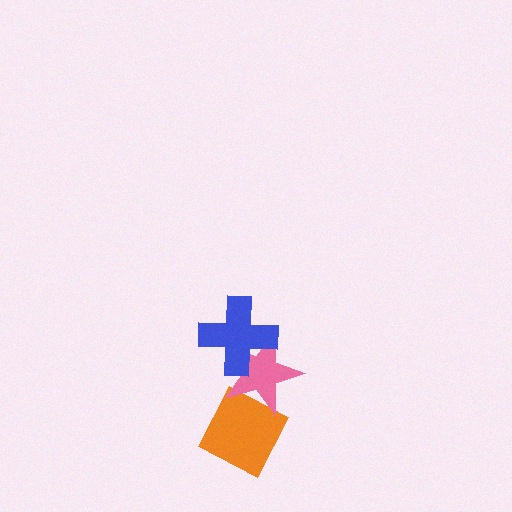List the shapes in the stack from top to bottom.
From top to bottom: the blue cross, the pink star, the orange diamond.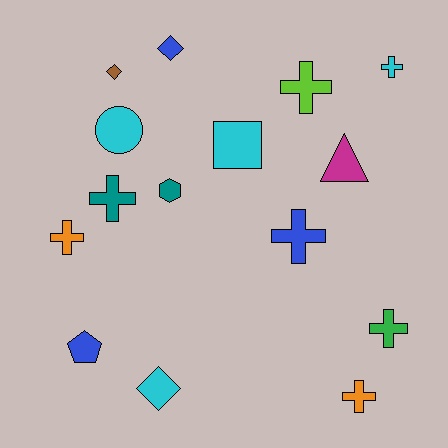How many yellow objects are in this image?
There are no yellow objects.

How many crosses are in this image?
There are 7 crosses.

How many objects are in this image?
There are 15 objects.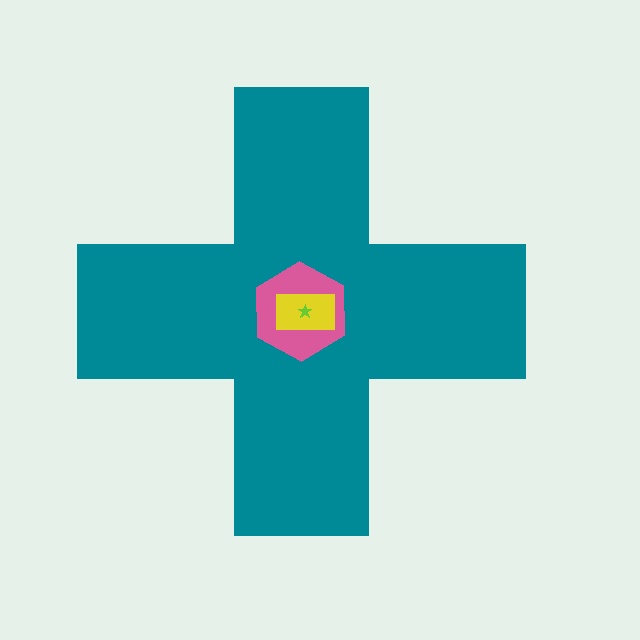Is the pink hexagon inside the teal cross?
Yes.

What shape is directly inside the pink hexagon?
The yellow rectangle.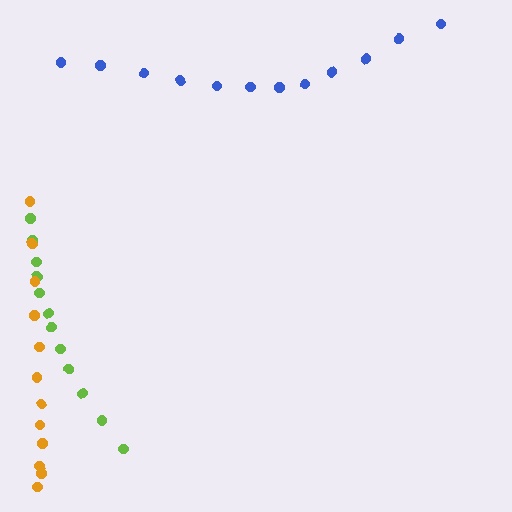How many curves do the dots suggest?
There are 3 distinct paths.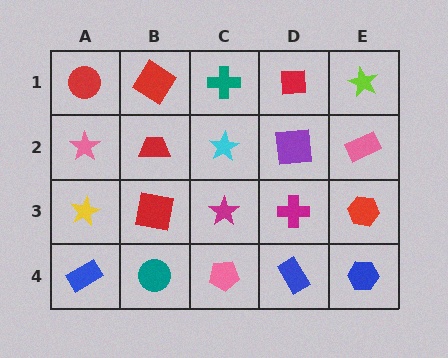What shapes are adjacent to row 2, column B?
A red diamond (row 1, column B), a red square (row 3, column B), a pink star (row 2, column A), a cyan star (row 2, column C).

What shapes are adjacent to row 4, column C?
A magenta star (row 3, column C), a teal circle (row 4, column B), a blue rectangle (row 4, column D).